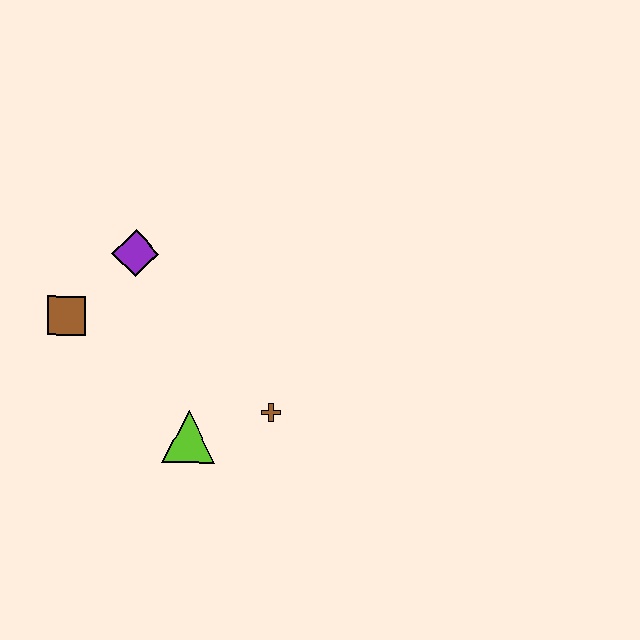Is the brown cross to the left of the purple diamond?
No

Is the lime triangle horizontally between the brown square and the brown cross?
Yes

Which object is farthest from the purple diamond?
The brown cross is farthest from the purple diamond.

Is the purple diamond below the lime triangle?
No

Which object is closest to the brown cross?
The lime triangle is closest to the brown cross.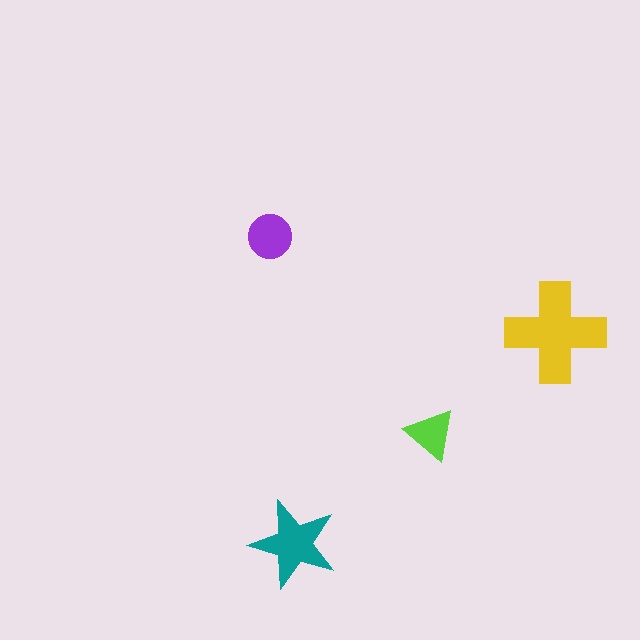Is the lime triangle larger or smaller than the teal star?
Smaller.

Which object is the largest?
The yellow cross.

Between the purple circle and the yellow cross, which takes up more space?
The yellow cross.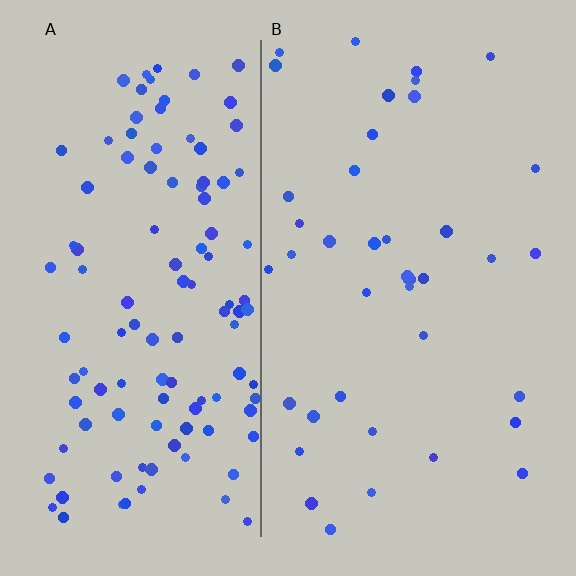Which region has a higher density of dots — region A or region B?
A (the left).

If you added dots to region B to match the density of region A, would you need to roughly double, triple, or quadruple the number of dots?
Approximately triple.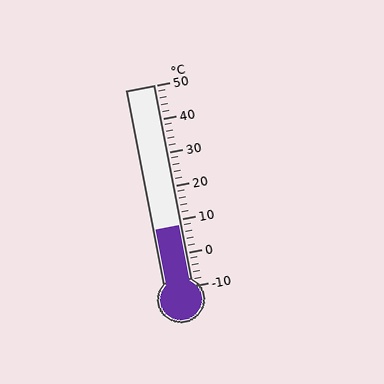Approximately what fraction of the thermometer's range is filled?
The thermometer is filled to approximately 30% of its range.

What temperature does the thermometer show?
The thermometer shows approximately 8°C.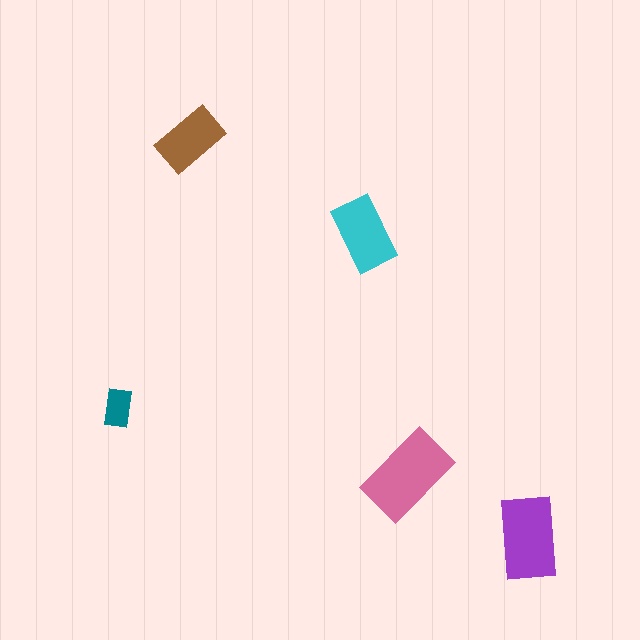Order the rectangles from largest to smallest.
the pink one, the purple one, the cyan one, the brown one, the teal one.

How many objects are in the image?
There are 5 objects in the image.